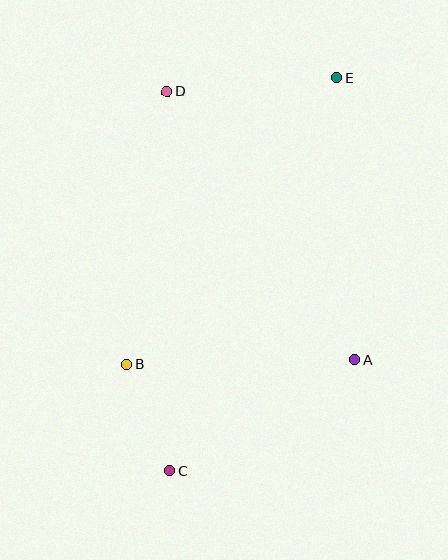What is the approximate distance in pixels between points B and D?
The distance between B and D is approximately 275 pixels.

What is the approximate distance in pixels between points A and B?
The distance between A and B is approximately 228 pixels.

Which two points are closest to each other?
Points B and C are closest to each other.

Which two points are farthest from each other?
Points C and E are farthest from each other.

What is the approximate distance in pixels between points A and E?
The distance between A and E is approximately 282 pixels.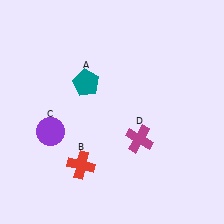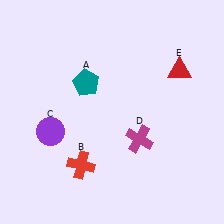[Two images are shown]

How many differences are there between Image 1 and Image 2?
There is 1 difference between the two images.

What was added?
A red triangle (E) was added in Image 2.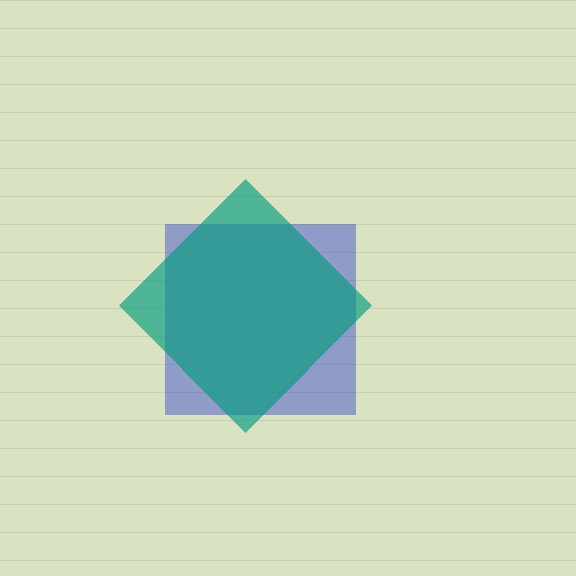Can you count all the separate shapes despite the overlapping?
Yes, there are 2 separate shapes.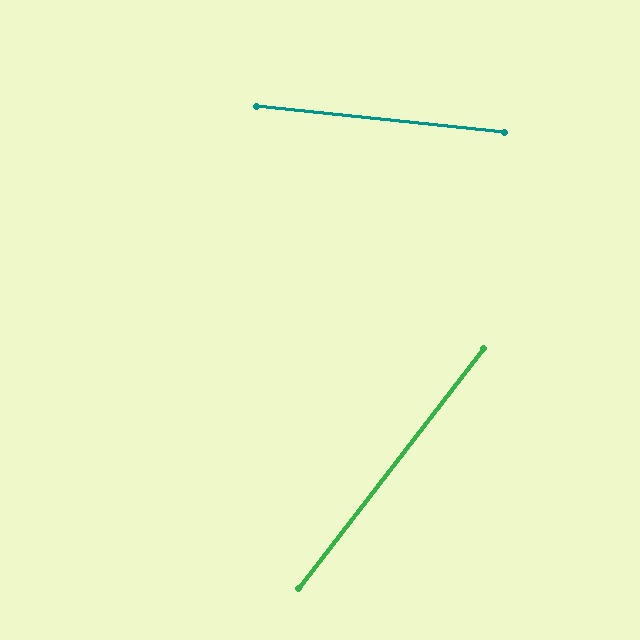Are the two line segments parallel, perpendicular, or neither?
Neither parallel nor perpendicular — they differ by about 58°.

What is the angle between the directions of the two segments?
Approximately 58 degrees.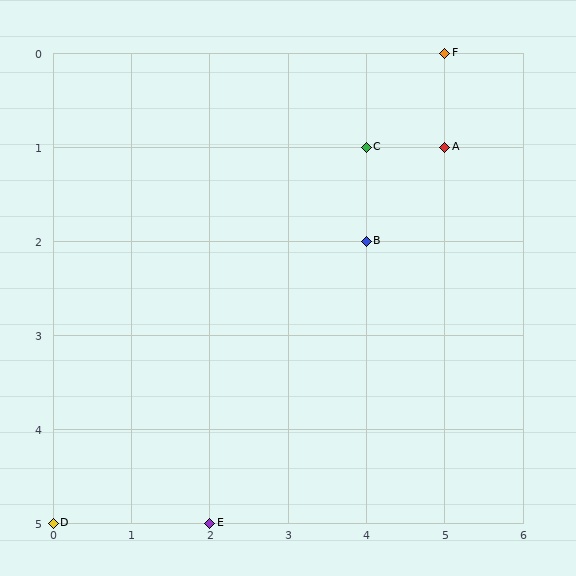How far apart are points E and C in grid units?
Points E and C are 2 columns and 4 rows apart (about 4.5 grid units diagonally).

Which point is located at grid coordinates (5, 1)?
Point A is at (5, 1).